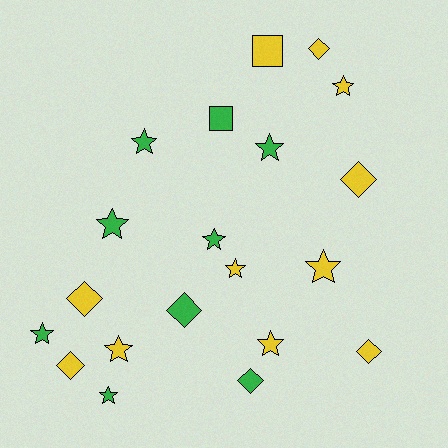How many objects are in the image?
There are 20 objects.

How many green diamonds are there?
There are 2 green diamonds.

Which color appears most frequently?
Yellow, with 11 objects.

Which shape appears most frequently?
Star, with 11 objects.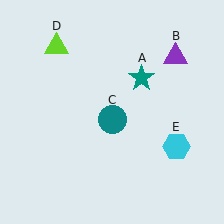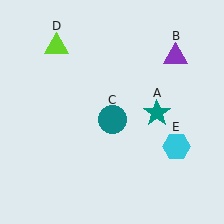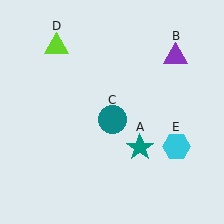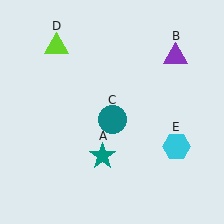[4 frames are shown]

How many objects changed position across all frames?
1 object changed position: teal star (object A).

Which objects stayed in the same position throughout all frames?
Purple triangle (object B) and teal circle (object C) and lime triangle (object D) and cyan hexagon (object E) remained stationary.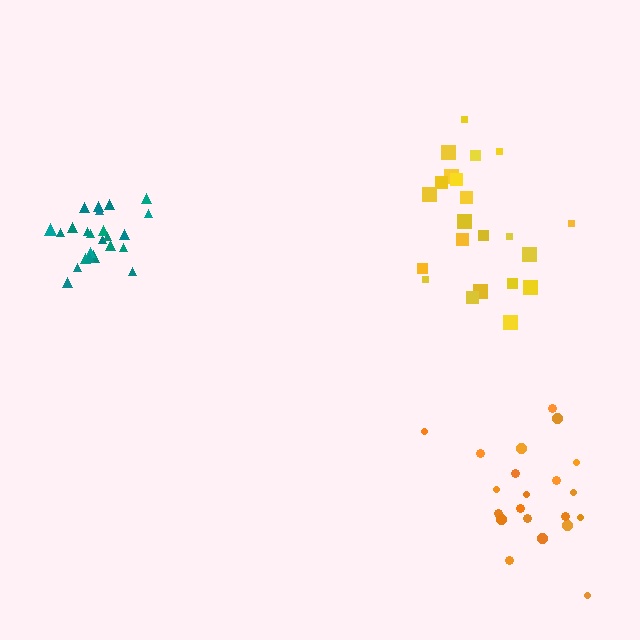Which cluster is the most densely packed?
Teal.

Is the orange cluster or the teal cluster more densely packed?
Teal.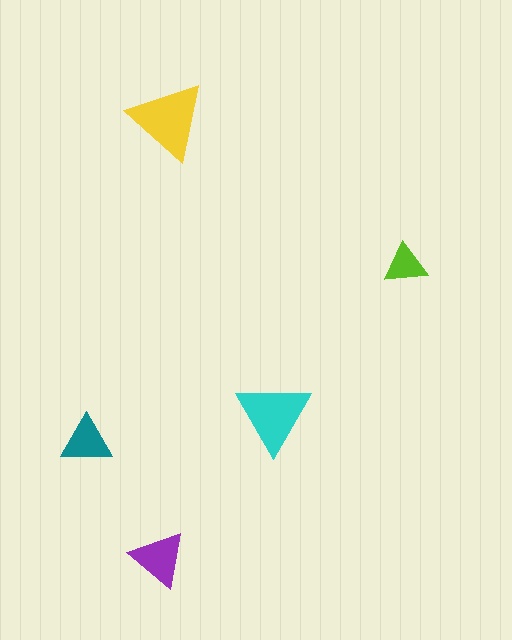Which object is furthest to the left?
The teal triangle is leftmost.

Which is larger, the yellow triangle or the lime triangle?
The yellow one.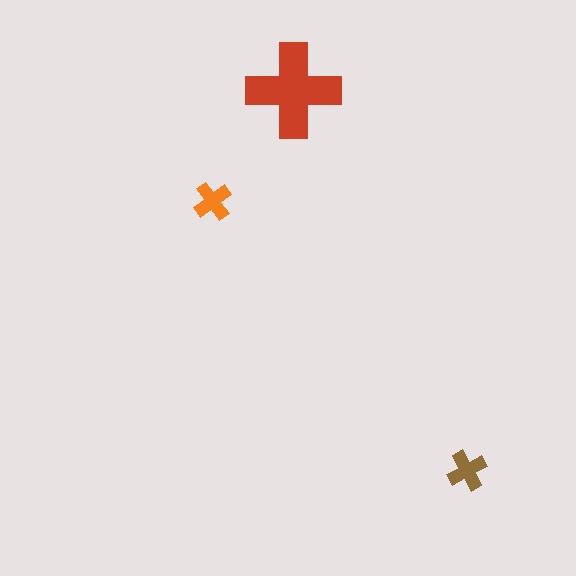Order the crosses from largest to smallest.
the red one, the brown one, the orange one.